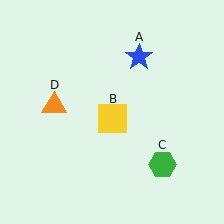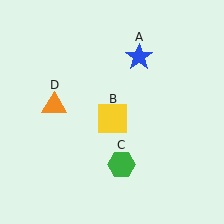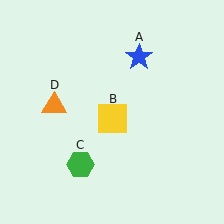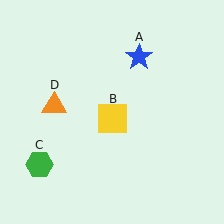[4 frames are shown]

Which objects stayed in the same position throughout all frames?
Blue star (object A) and yellow square (object B) and orange triangle (object D) remained stationary.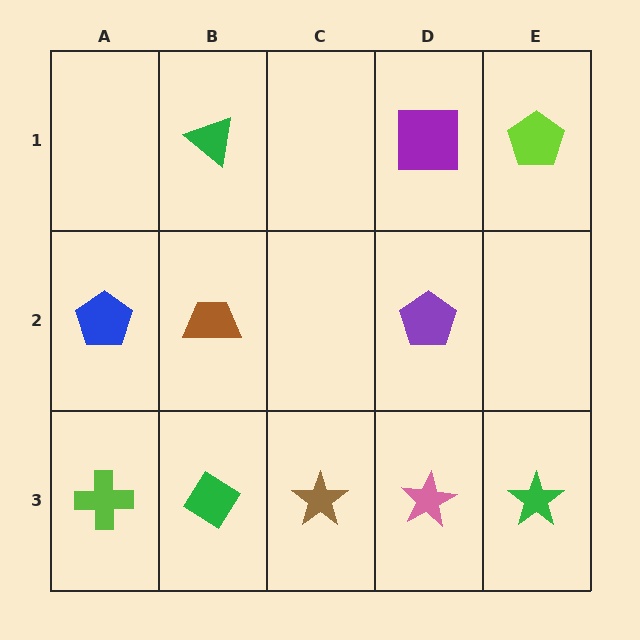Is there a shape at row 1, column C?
No, that cell is empty.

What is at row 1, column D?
A purple square.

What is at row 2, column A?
A blue pentagon.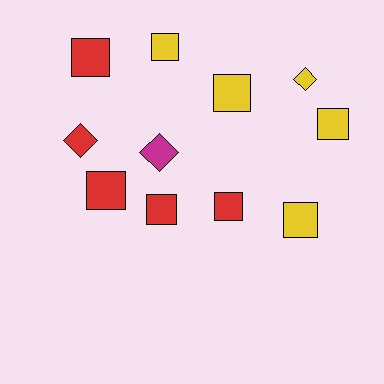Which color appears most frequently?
Red, with 5 objects.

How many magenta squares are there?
There are no magenta squares.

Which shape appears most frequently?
Square, with 8 objects.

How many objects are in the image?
There are 11 objects.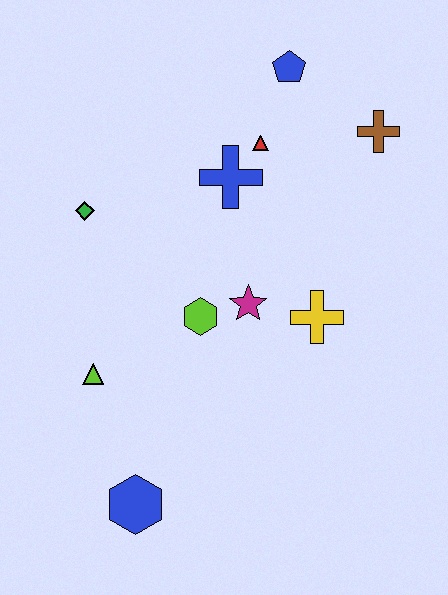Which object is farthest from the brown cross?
The blue hexagon is farthest from the brown cross.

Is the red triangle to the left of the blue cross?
No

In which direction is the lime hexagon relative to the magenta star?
The lime hexagon is to the left of the magenta star.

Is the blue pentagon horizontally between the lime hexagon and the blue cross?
No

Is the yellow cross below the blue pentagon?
Yes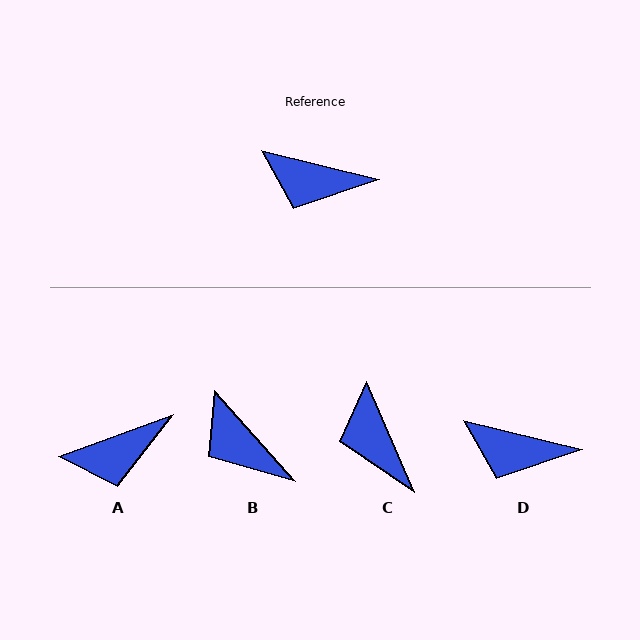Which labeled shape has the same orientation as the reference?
D.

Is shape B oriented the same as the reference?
No, it is off by about 35 degrees.